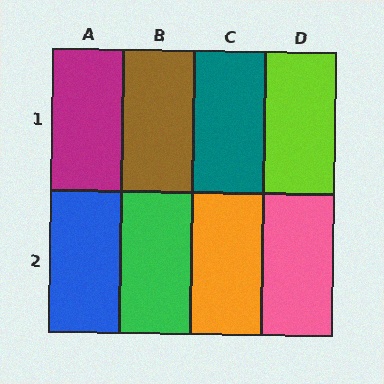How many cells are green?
1 cell is green.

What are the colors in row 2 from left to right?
Blue, green, orange, pink.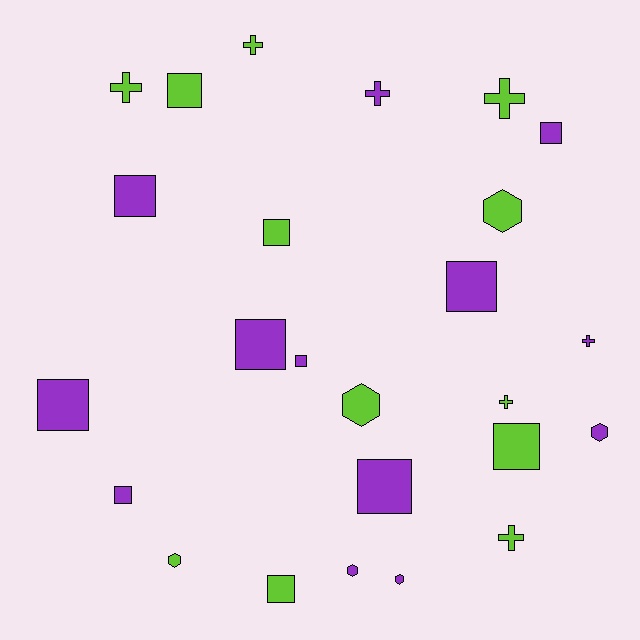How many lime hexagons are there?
There are 3 lime hexagons.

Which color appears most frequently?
Purple, with 13 objects.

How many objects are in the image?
There are 25 objects.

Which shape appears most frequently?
Square, with 12 objects.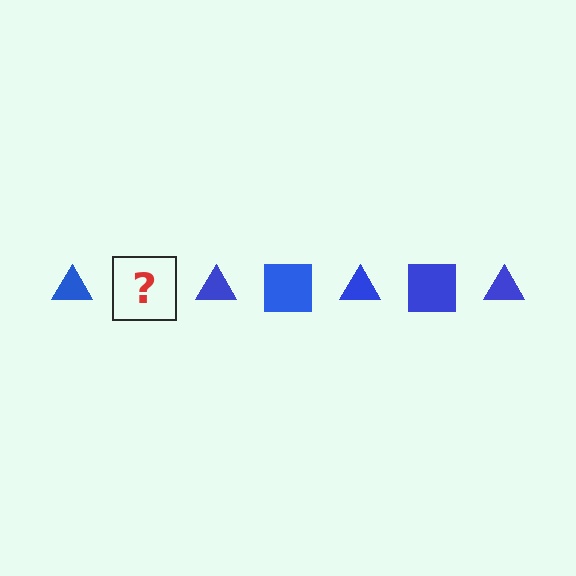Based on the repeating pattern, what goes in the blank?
The blank should be a blue square.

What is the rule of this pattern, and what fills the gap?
The rule is that the pattern cycles through triangle, square shapes in blue. The gap should be filled with a blue square.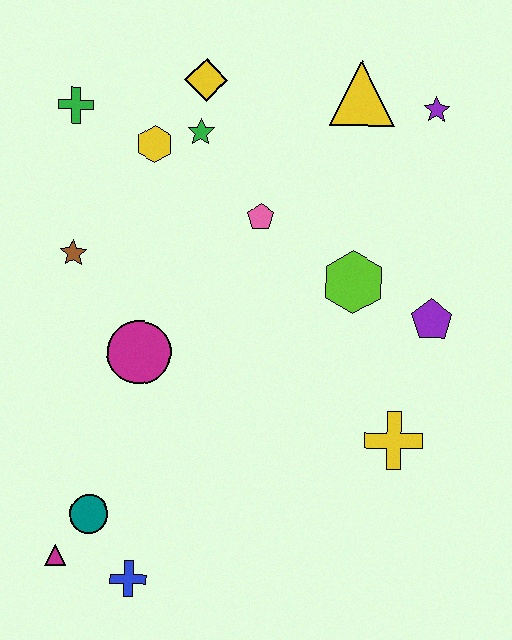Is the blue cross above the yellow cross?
No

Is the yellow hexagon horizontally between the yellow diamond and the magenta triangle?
Yes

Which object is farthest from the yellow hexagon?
The blue cross is farthest from the yellow hexagon.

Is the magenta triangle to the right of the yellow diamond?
No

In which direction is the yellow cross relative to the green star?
The yellow cross is below the green star.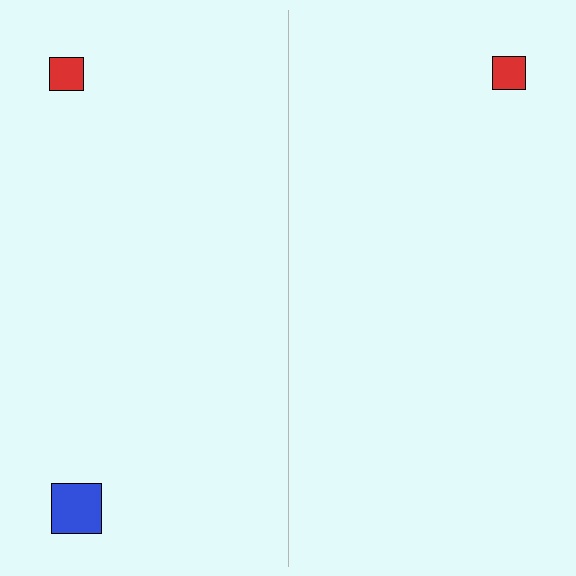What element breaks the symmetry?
A blue square is missing from the right side.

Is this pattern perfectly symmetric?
No, the pattern is not perfectly symmetric. A blue square is missing from the right side.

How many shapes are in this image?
There are 3 shapes in this image.